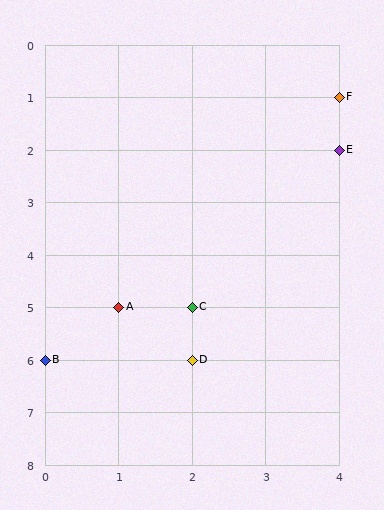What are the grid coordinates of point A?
Point A is at grid coordinates (1, 5).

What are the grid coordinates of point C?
Point C is at grid coordinates (2, 5).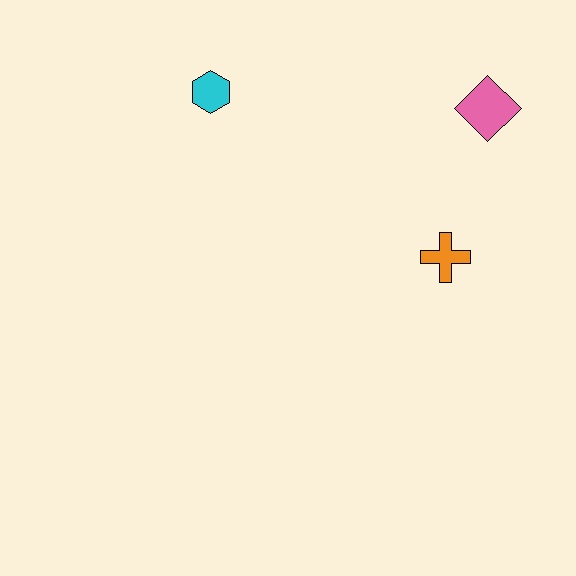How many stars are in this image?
There are no stars.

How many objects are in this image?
There are 3 objects.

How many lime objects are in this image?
There are no lime objects.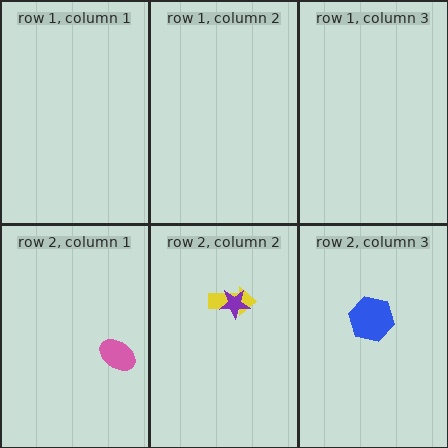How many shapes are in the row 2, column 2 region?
2.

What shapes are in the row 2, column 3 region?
The blue hexagon.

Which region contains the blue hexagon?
The row 2, column 3 region.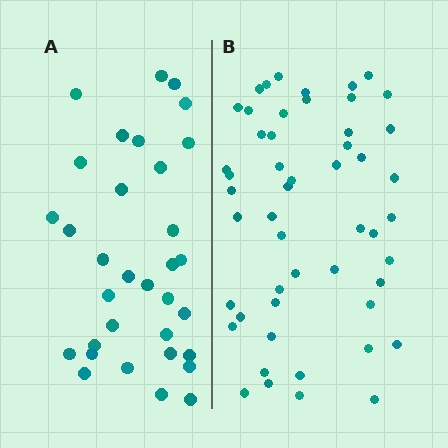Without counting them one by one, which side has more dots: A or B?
Region B (the right region) has more dots.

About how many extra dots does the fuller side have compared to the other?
Region B has approximately 20 more dots than region A.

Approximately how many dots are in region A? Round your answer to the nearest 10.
About 30 dots. (The exact count is 33, which rounds to 30.)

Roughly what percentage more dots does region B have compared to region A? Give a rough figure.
About 55% more.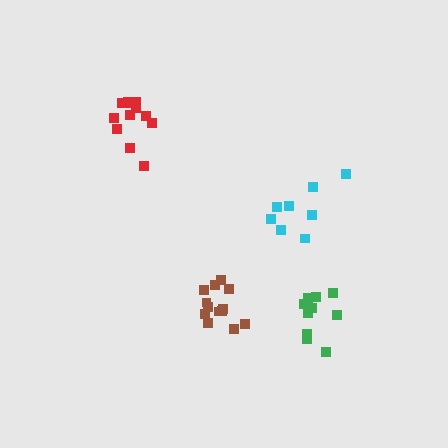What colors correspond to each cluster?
The clusters are colored: cyan, red, brown, green.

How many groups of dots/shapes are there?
There are 4 groups.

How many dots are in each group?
Group 1: 8 dots, Group 2: 12 dots, Group 3: 13 dots, Group 4: 10 dots (43 total).